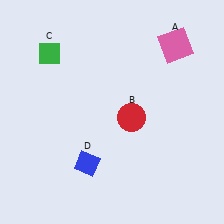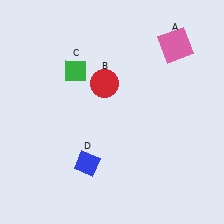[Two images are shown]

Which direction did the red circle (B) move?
The red circle (B) moved up.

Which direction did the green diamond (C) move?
The green diamond (C) moved right.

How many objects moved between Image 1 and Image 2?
2 objects moved between the two images.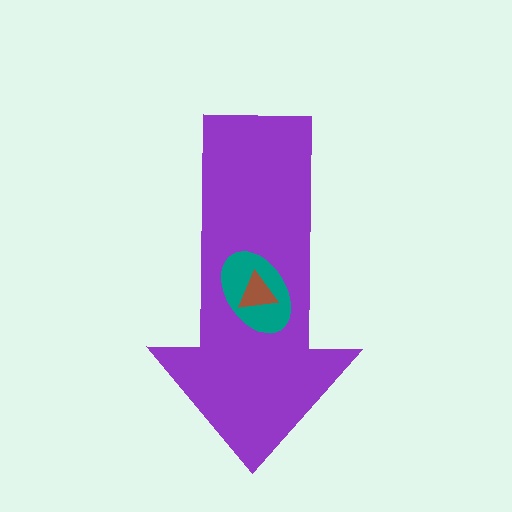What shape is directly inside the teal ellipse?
The brown triangle.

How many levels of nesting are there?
3.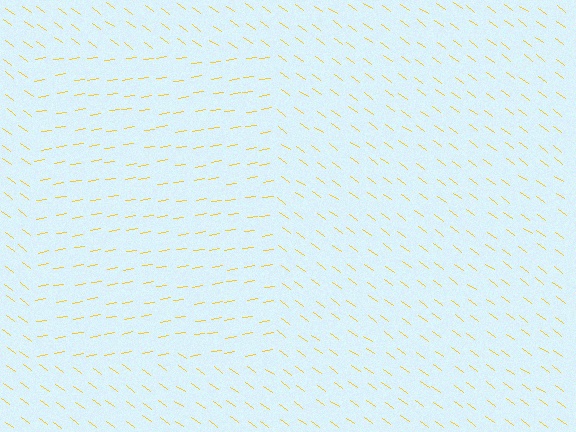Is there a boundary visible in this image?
Yes, there is a texture boundary formed by a change in line orientation.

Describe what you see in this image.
The image is filled with small yellow line segments. A rectangle region in the image has lines oriented differently from the surrounding lines, creating a visible texture boundary.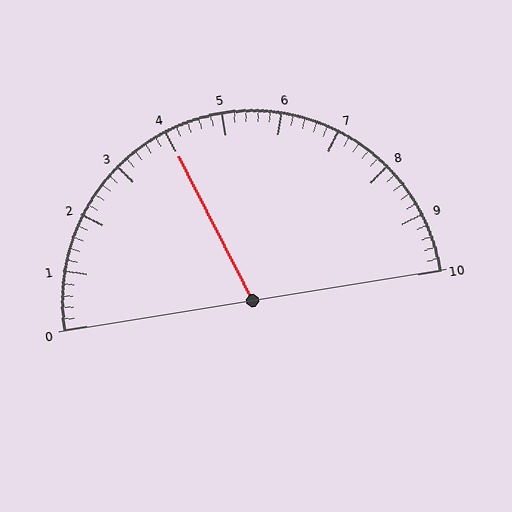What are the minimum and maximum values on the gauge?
The gauge ranges from 0 to 10.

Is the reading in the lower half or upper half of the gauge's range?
The reading is in the lower half of the range (0 to 10).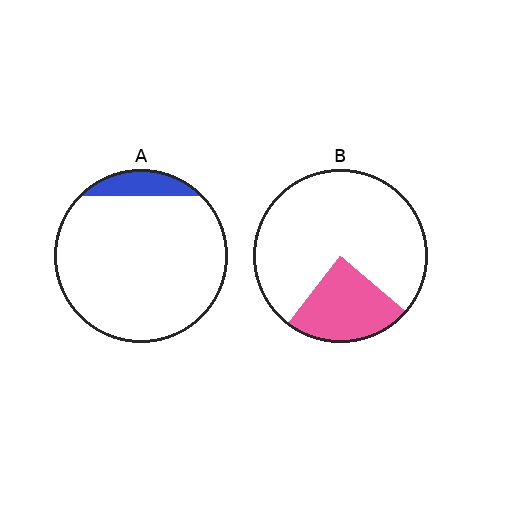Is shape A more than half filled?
No.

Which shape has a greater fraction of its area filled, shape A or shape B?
Shape B.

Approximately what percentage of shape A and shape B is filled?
A is approximately 10% and B is approximately 25%.